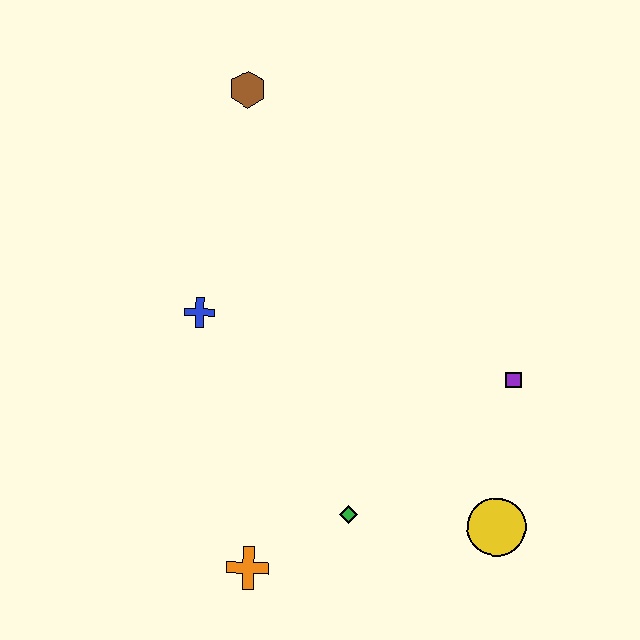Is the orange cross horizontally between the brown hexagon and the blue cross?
No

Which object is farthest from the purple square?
The brown hexagon is farthest from the purple square.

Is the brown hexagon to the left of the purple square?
Yes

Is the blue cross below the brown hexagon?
Yes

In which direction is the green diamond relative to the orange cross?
The green diamond is to the right of the orange cross.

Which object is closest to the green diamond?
The orange cross is closest to the green diamond.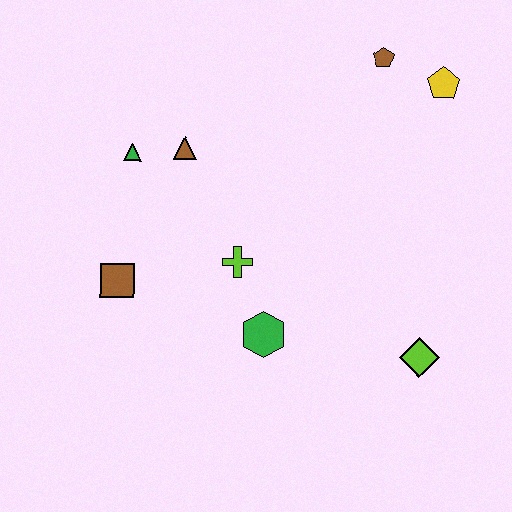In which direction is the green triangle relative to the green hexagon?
The green triangle is above the green hexagon.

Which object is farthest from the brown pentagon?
The brown square is farthest from the brown pentagon.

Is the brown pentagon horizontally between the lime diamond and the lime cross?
Yes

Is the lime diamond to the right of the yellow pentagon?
No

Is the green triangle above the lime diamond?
Yes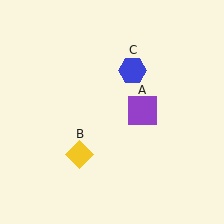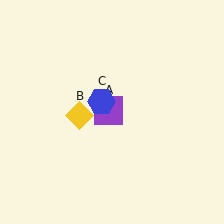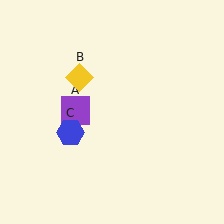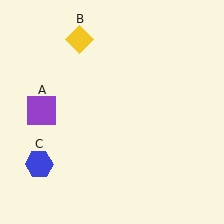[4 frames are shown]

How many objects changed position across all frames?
3 objects changed position: purple square (object A), yellow diamond (object B), blue hexagon (object C).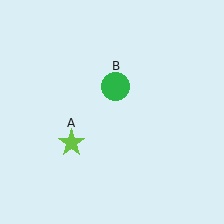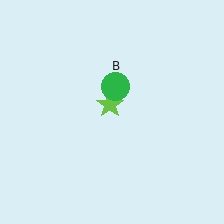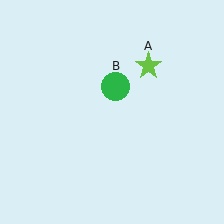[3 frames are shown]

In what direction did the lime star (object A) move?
The lime star (object A) moved up and to the right.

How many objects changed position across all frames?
1 object changed position: lime star (object A).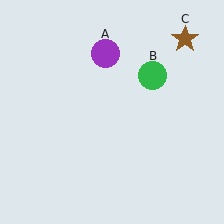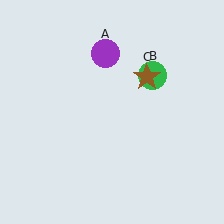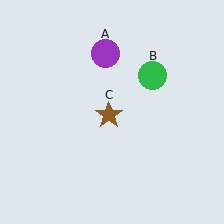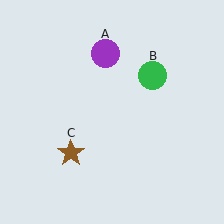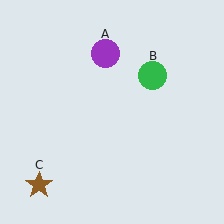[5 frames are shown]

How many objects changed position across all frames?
1 object changed position: brown star (object C).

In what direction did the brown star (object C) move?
The brown star (object C) moved down and to the left.